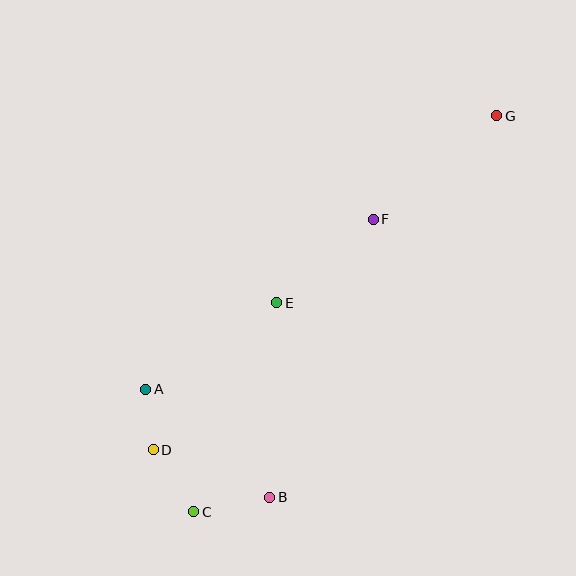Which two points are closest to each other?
Points A and D are closest to each other.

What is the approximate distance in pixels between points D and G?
The distance between D and G is approximately 479 pixels.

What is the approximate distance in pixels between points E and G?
The distance between E and G is approximately 289 pixels.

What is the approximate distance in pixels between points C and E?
The distance between C and E is approximately 225 pixels.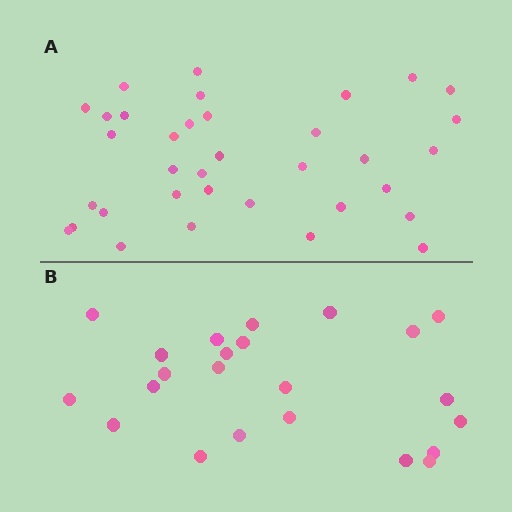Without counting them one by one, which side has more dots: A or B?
Region A (the top region) has more dots.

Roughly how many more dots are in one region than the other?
Region A has roughly 12 or so more dots than region B.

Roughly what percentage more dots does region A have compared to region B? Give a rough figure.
About 50% more.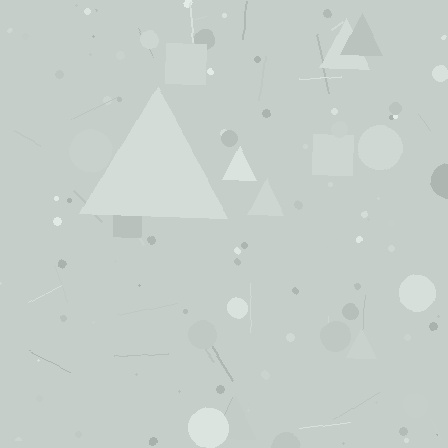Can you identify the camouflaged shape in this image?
The camouflaged shape is a triangle.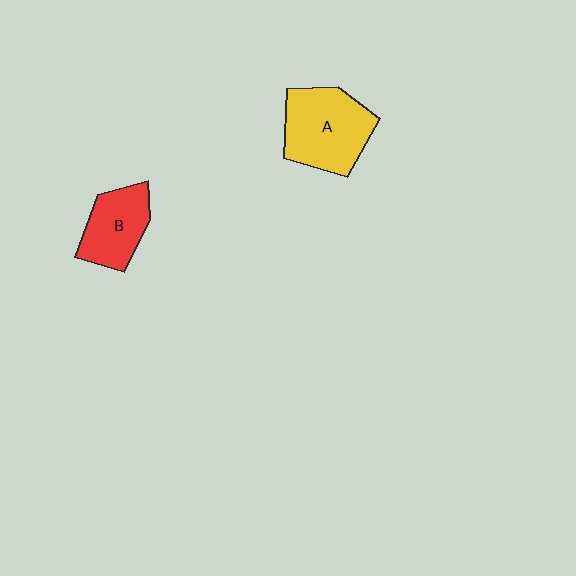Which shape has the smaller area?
Shape B (red).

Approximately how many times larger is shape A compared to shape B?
Approximately 1.4 times.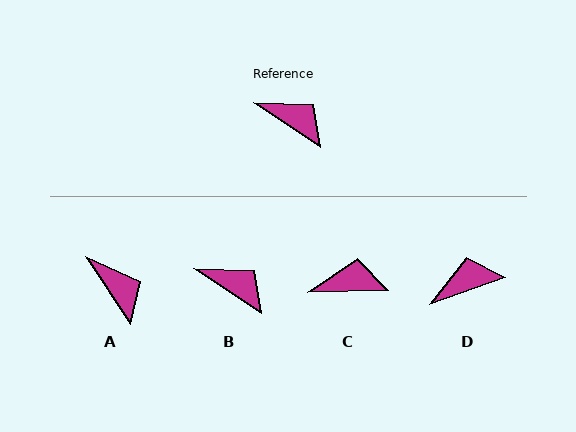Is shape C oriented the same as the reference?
No, it is off by about 35 degrees.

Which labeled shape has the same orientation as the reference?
B.